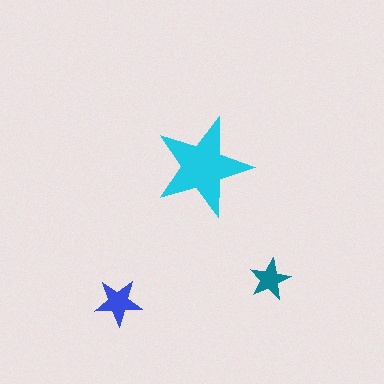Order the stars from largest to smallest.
the cyan one, the blue one, the teal one.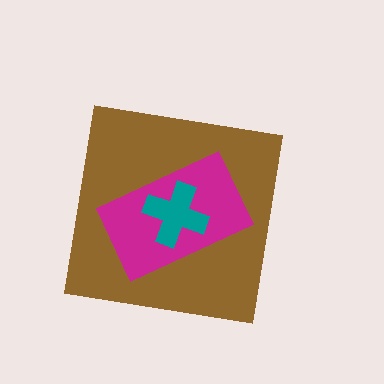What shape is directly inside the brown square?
The magenta rectangle.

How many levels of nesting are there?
3.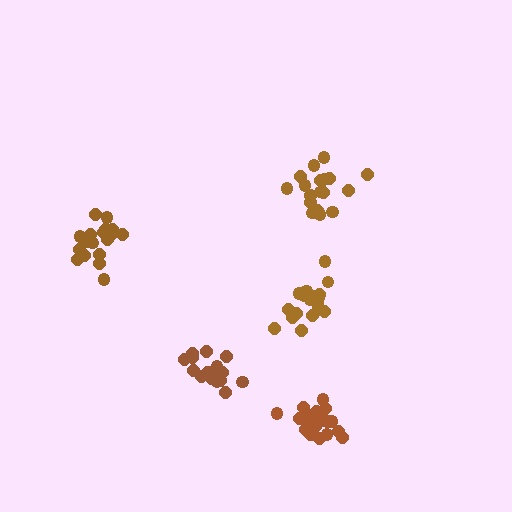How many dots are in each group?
Group 1: 19 dots, Group 2: 19 dots, Group 3: 20 dots, Group 4: 18 dots, Group 5: 18 dots (94 total).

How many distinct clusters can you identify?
There are 5 distinct clusters.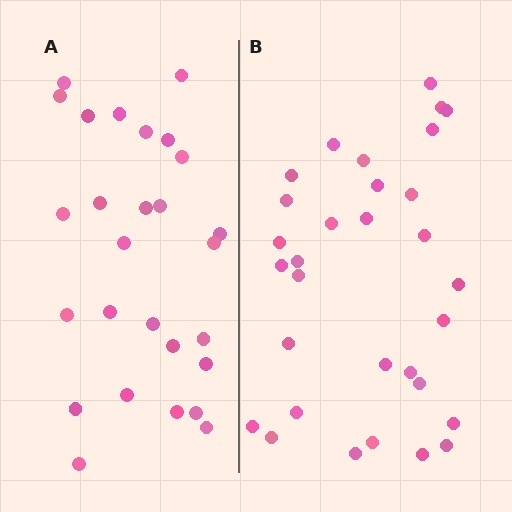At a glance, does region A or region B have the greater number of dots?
Region B (the right region) has more dots.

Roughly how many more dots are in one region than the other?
Region B has about 4 more dots than region A.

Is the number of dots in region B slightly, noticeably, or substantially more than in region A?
Region B has only slightly more — the two regions are fairly close. The ratio is roughly 1.1 to 1.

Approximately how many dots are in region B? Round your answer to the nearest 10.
About 30 dots. (The exact count is 31, which rounds to 30.)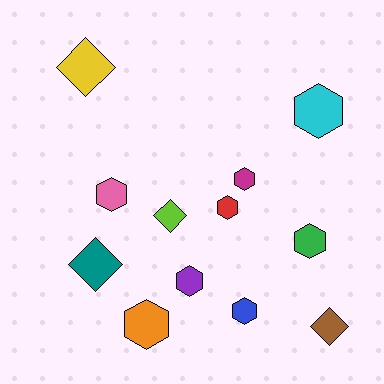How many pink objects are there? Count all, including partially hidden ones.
There is 1 pink object.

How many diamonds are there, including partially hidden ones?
There are 4 diamonds.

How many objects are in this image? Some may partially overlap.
There are 12 objects.